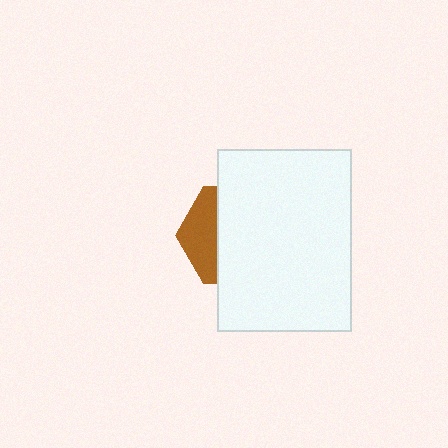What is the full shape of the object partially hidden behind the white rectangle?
The partially hidden object is a brown hexagon.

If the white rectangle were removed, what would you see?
You would see the complete brown hexagon.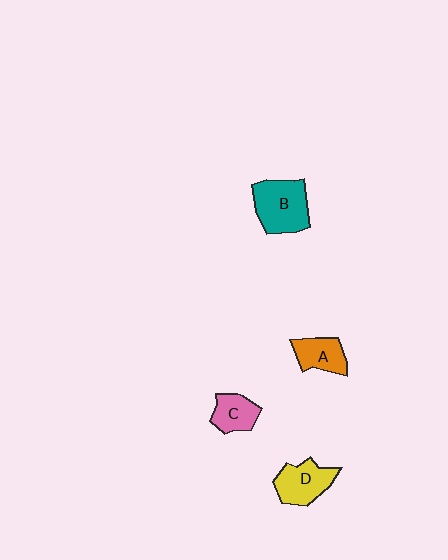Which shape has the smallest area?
Shape C (pink).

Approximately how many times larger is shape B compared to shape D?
Approximately 1.3 times.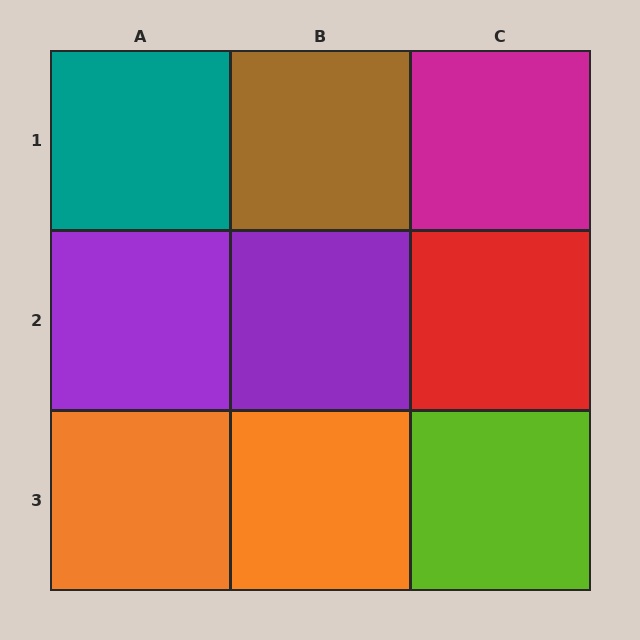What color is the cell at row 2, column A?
Purple.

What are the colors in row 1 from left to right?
Teal, brown, magenta.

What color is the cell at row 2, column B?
Purple.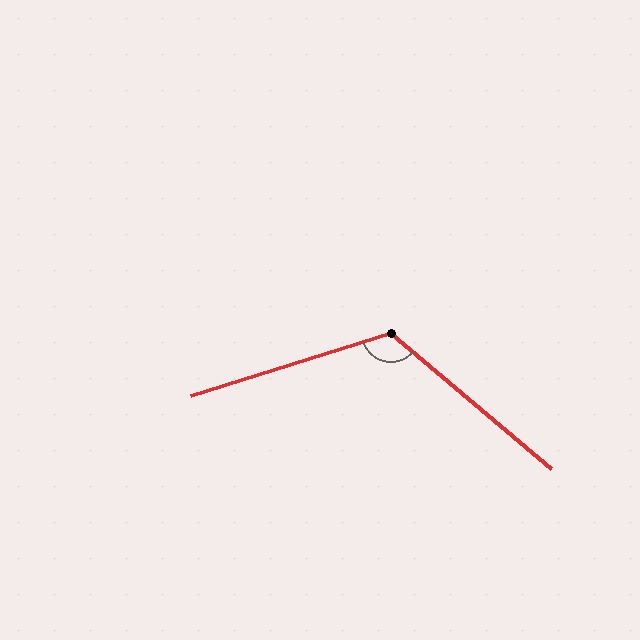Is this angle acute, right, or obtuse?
It is obtuse.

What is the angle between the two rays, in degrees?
Approximately 122 degrees.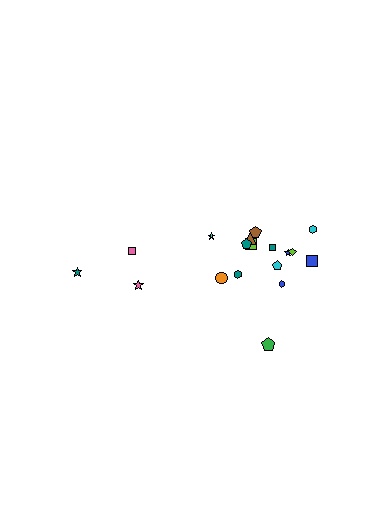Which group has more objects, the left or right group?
The right group.